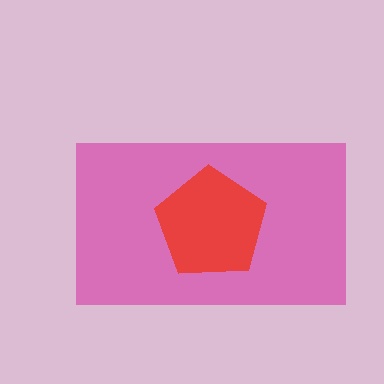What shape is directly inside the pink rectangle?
The red pentagon.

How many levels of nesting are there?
2.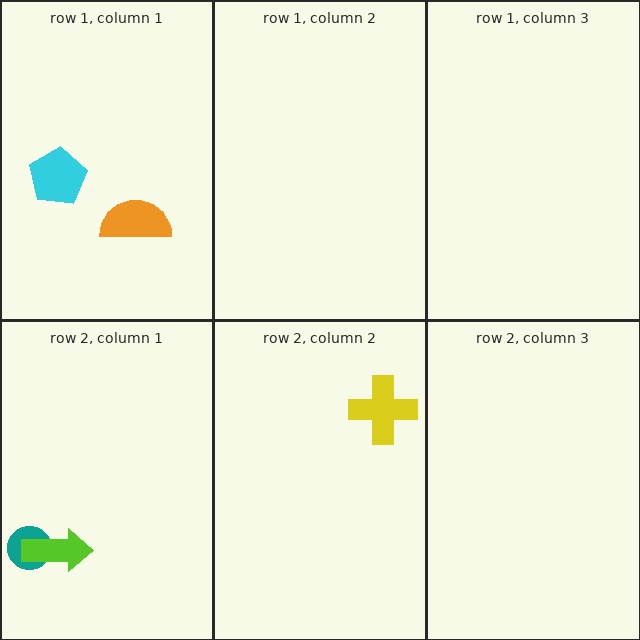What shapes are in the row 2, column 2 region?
The yellow cross.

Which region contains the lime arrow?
The row 2, column 1 region.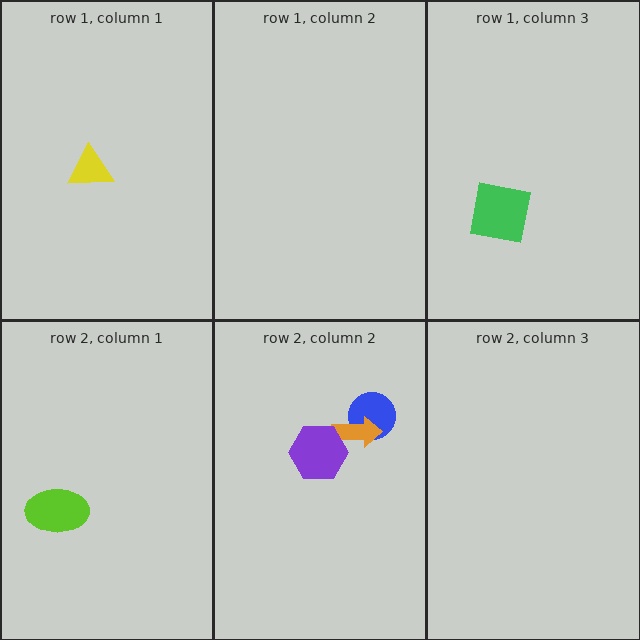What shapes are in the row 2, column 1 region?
The lime ellipse.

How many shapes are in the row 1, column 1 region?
1.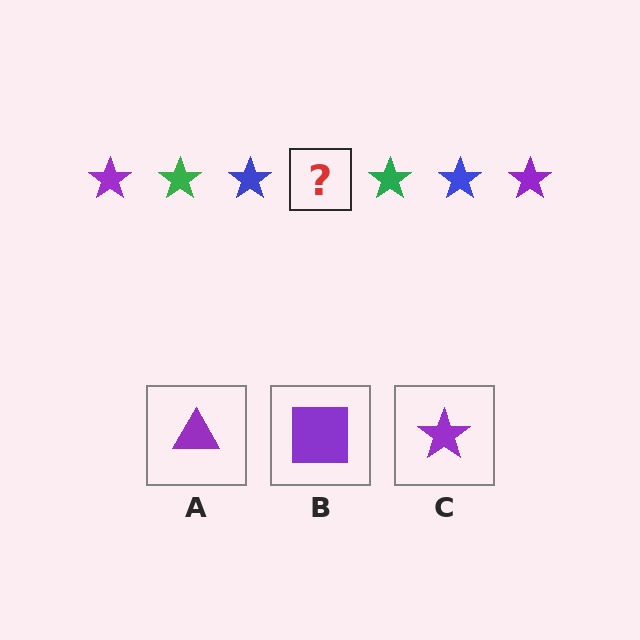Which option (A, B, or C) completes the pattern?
C.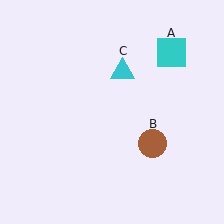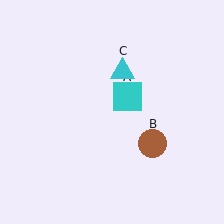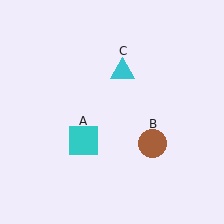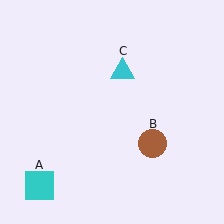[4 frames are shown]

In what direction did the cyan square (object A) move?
The cyan square (object A) moved down and to the left.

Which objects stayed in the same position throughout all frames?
Brown circle (object B) and cyan triangle (object C) remained stationary.